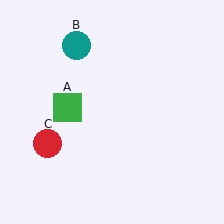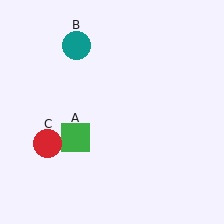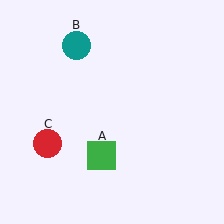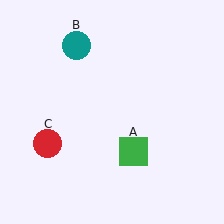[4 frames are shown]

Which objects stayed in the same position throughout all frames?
Teal circle (object B) and red circle (object C) remained stationary.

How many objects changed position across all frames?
1 object changed position: green square (object A).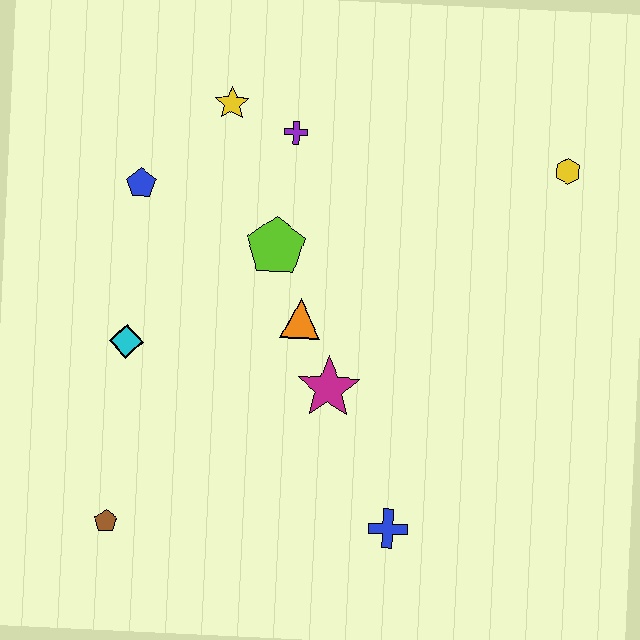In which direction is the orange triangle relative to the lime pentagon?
The orange triangle is below the lime pentagon.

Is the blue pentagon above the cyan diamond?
Yes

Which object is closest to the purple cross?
The yellow star is closest to the purple cross.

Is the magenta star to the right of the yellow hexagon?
No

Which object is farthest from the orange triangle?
The yellow hexagon is farthest from the orange triangle.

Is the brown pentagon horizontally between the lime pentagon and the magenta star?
No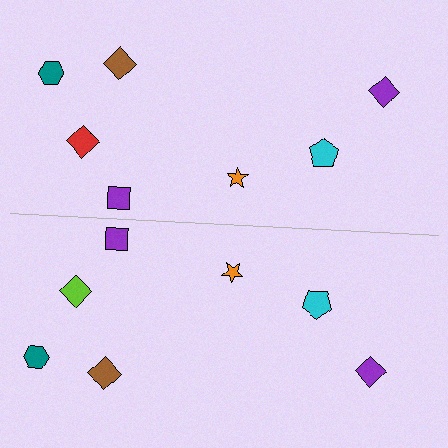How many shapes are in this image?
There are 14 shapes in this image.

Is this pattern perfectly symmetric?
No, the pattern is not perfectly symmetric. The lime diamond on the bottom side breaks the symmetry — its mirror counterpart is red.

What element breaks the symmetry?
The lime diamond on the bottom side breaks the symmetry — its mirror counterpart is red.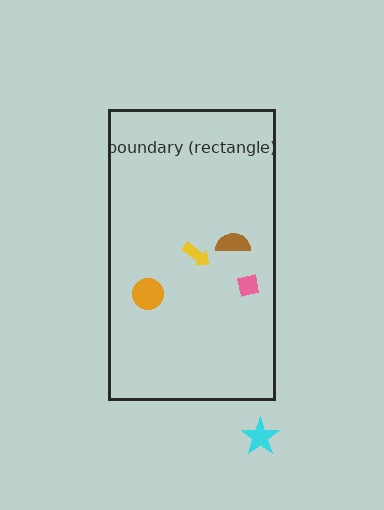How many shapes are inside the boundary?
4 inside, 1 outside.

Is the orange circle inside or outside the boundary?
Inside.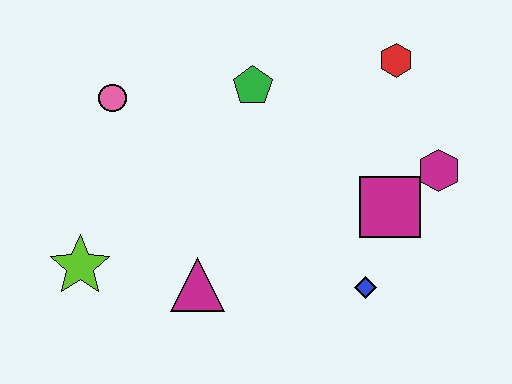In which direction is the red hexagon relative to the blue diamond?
The red hexagon is above the blue diamond.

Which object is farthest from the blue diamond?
The pink circle is farthest from the blue diamond.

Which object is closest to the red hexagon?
The magenta hexagon is closest to the red hexagon.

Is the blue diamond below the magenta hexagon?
Yes